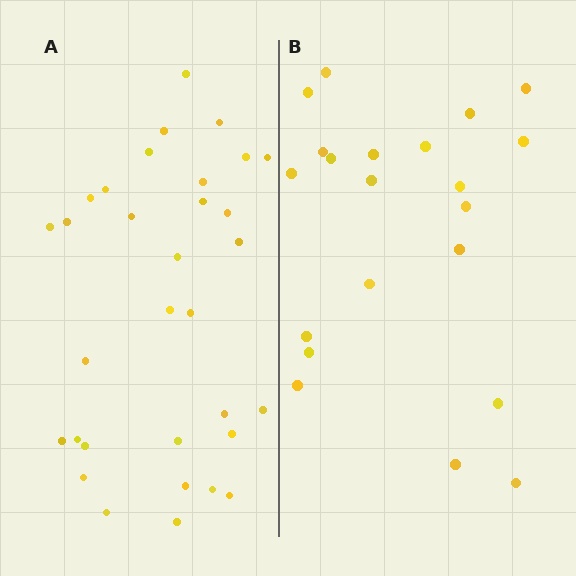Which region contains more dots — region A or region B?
Region A (the left region) has more dots.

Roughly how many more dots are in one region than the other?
Region A has roughly 12 or so more dots than region B.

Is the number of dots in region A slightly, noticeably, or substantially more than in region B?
Region A has substantially more. The ratio is roughly 1.5 to 1.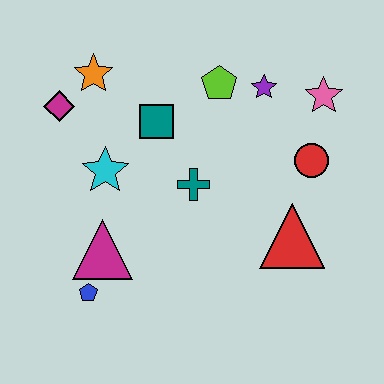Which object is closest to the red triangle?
The red circle is closest to the red triangle.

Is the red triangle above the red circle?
No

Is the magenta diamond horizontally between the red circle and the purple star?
No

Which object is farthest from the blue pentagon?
The pink star is farthest from the blue pentagon.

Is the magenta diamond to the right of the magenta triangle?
No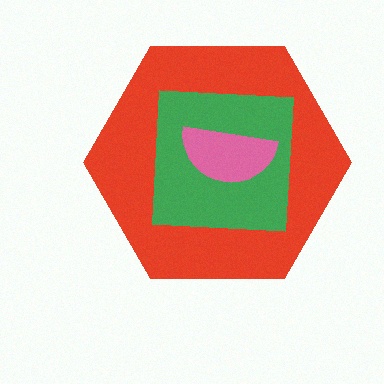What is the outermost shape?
The red hexagon.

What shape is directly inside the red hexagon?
The green square.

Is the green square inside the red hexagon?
Yes.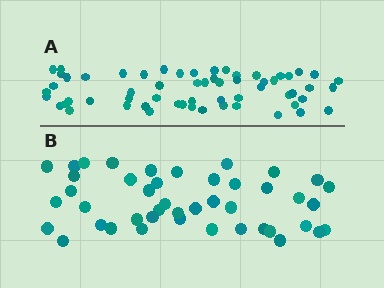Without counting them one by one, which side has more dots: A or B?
Region A (the top region) has more dots.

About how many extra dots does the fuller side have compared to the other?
Region A has approximately 15 more dots than region B.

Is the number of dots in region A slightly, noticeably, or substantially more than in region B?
Region A has noticeably more, but not dramatically so. The ratio is roughly 1.4 to 1.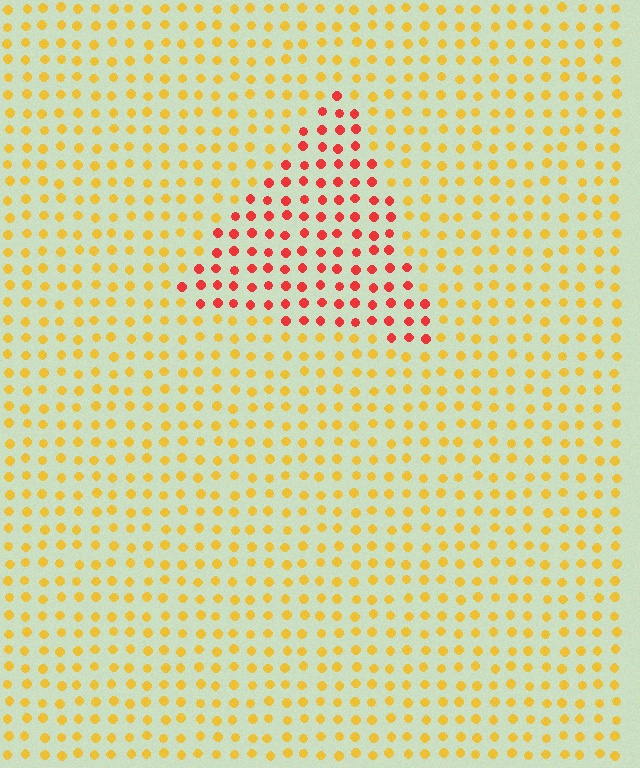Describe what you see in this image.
The image is filled with small yellow elements in a uniform arrangement. A triangle-shaped region is visible where the elements are tinted to a slightly different hue, forming a subtle color boundary.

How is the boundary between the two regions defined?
The boundary is defined purely by a slight shift in hue (about 47 degrees). Spacing, size, and orientation are identical on both sides.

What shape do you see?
I see a triangle.